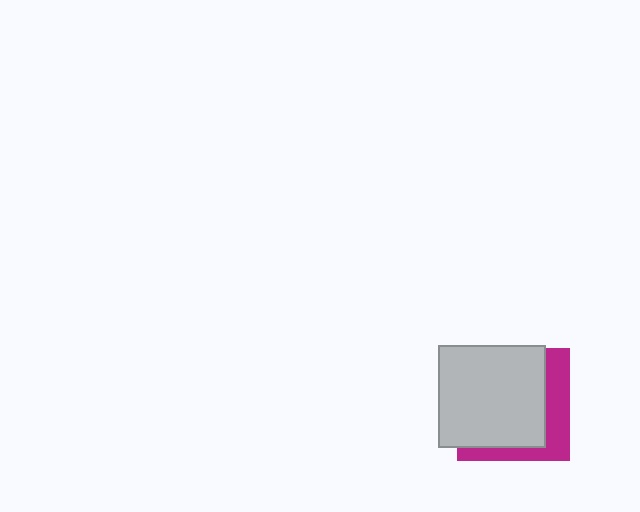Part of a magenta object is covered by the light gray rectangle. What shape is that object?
It is a square.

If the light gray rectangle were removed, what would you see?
You would see the complete magenta square.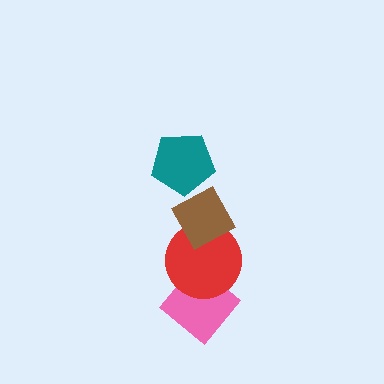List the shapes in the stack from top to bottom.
From top to bottom: the teal pentagon, the brown diamond, the red circle, the pink diamond.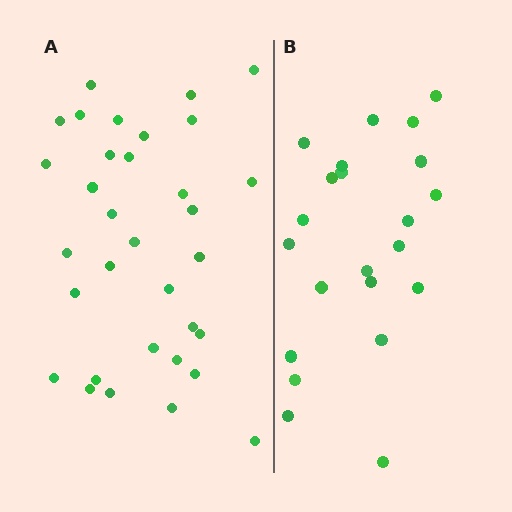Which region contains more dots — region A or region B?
Region A (the left region) has more dots.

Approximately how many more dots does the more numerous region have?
Region A has roughly 12 or so more dots than region B.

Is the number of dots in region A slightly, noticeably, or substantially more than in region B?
Region A has substantially more. The ratio is roughly 1.5 to 1.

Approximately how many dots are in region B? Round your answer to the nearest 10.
About 20 dots. (The exact count is 22, which rounds to 20.)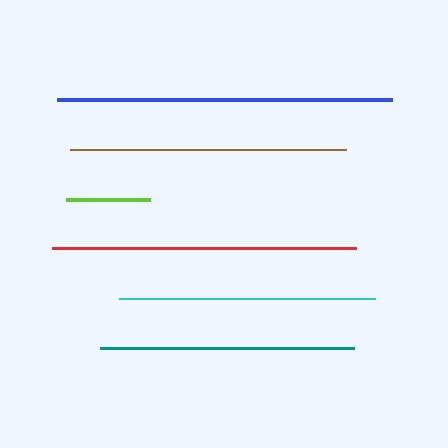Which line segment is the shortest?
The lime line is the shortest at approximately 84 pixels.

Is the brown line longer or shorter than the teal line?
The brown line is longer than the teal line.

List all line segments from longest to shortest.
From longest to shortest: blue, red, brown, cyan, teal, lime.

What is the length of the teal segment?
The teal segment is approximately 255 pixels long.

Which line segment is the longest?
The blue line is the longest at approximately 335 pixels.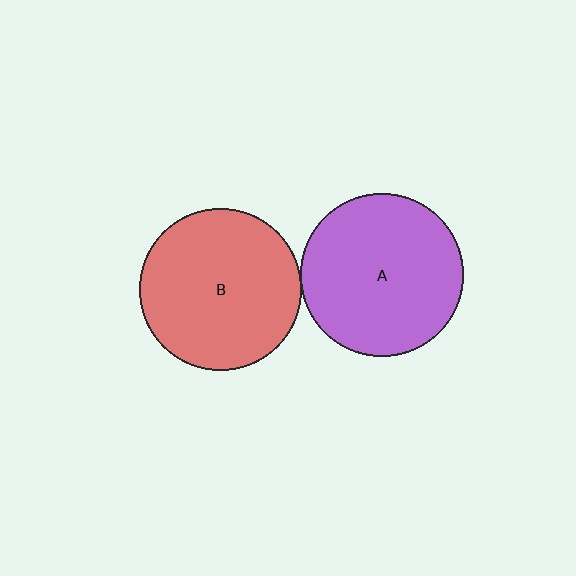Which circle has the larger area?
Circle A (purple).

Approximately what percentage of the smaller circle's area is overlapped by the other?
Approximately 5%.